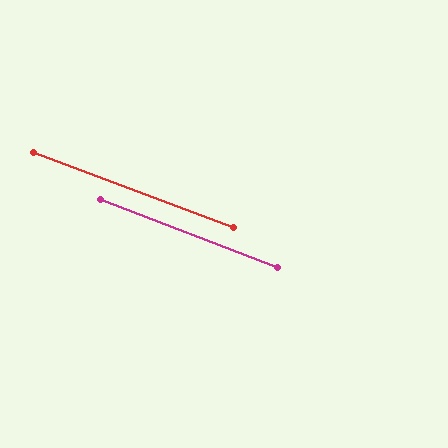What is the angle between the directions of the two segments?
Approximately 1 degree.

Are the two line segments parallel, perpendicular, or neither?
Parallel — their directions differ by only 0.6°.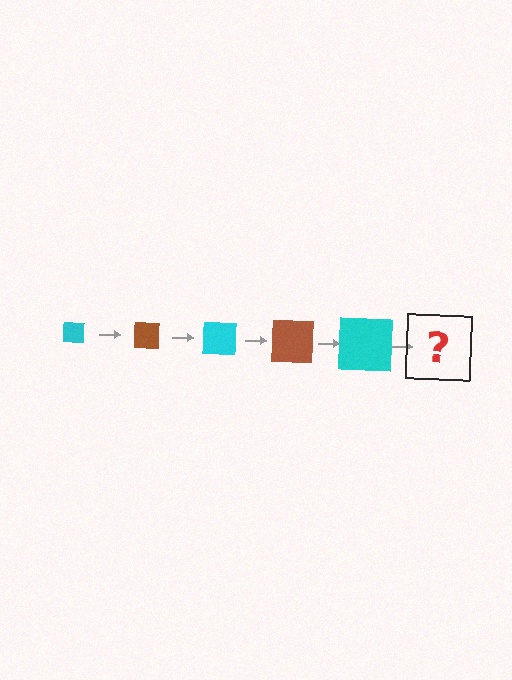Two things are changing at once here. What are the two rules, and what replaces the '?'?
The two rules are that the square grows larger each step and the color cycles through cyan and brown. The '?' should be a brown square, larger than the previous one.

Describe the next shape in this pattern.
It should be a brown square, larger than the previous one.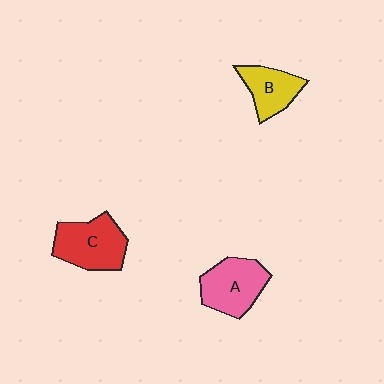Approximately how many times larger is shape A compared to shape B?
Approximately 1.3 times.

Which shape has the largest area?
Shape C (red).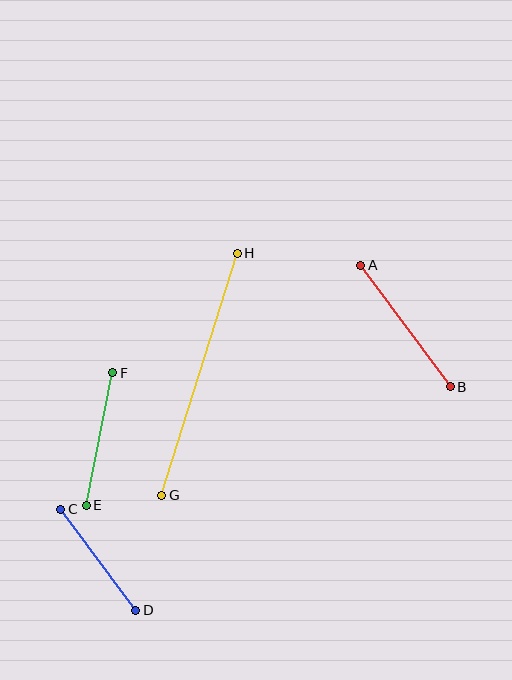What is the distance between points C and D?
The distance is approximately 126 pixels.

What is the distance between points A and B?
The distance is approximately 151 pixels.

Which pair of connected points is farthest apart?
Points G and H are farthest apart.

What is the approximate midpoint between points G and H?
The midpoint is at approximately (199, 374) pixels.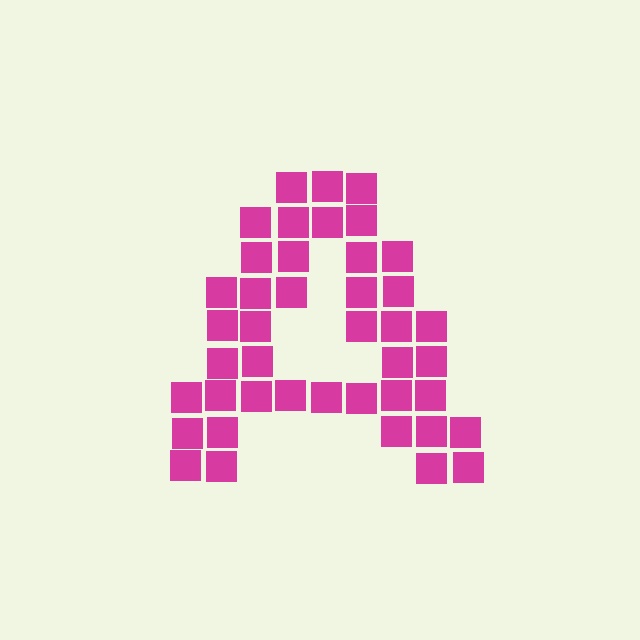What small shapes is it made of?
It is made of small squares.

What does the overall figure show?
The overall figure shows the letter A.